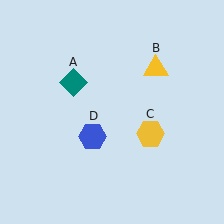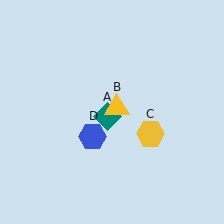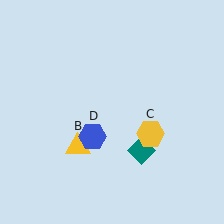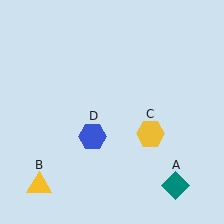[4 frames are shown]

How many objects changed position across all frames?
2 objects changed position: teal diamond (object A), yellow triangle (object B).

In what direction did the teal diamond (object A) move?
The teal diamond (object A) moved down and to the right.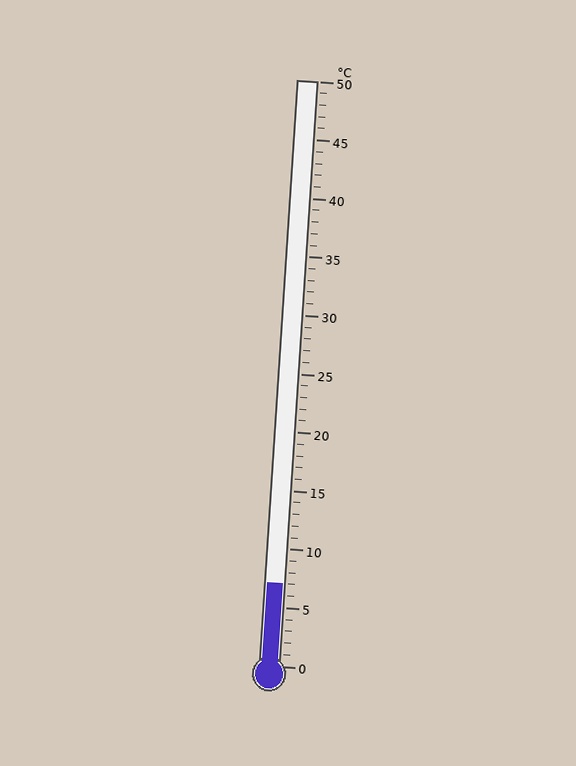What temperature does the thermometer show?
The thermometer shows approximately 7°C.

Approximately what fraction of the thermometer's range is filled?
The thermometer is filled to approximately 15% of its range.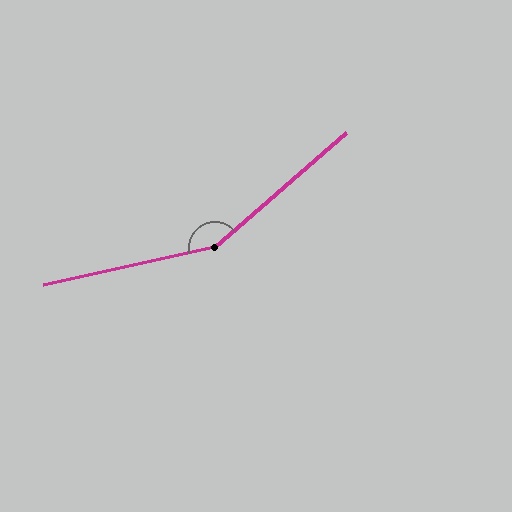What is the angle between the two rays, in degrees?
Approximately 151 degrees.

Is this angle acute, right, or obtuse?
It is obtuse.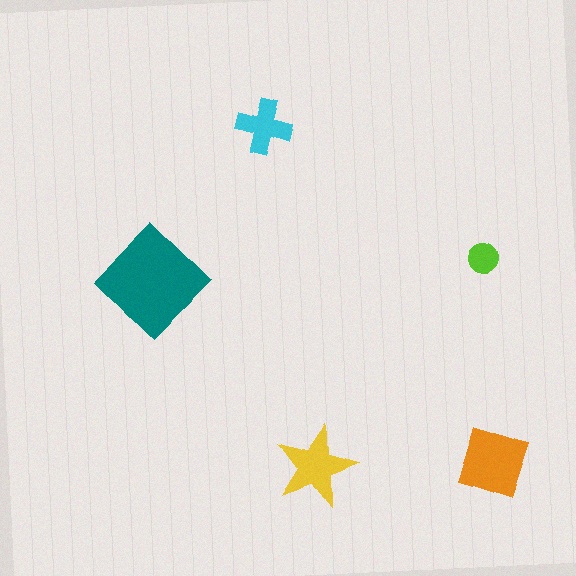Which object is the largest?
The teal diamond.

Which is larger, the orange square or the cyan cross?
The orange square.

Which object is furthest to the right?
The lime circle is rightmost.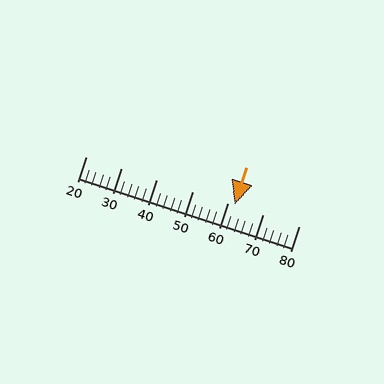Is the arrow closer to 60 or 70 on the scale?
The arrow is closer to 60.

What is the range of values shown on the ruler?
The ruler shows values from 20 to 80.